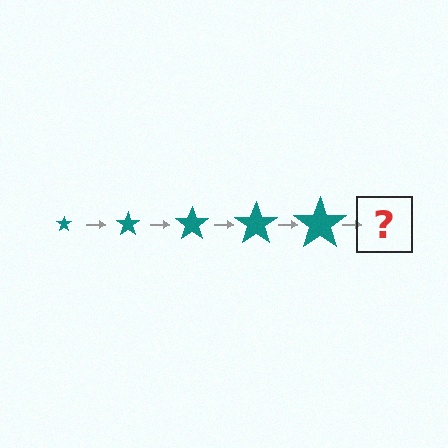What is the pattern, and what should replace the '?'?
The pattern is that the star gets progressively larger each step. The '?' should be a teal star, larger than the previous one.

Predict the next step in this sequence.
The next step is a teal star, larger than the previous one.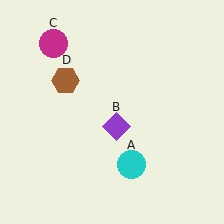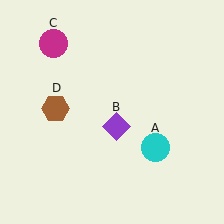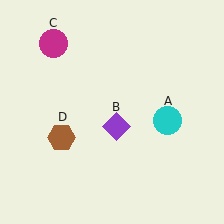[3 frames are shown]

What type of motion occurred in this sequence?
The cyan circle (object A), brown hexagon (object D) rotated counterclockwise around the center of the scene.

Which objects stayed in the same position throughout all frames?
Purple diamond (object B) and magenta circle (object C) remained stationary.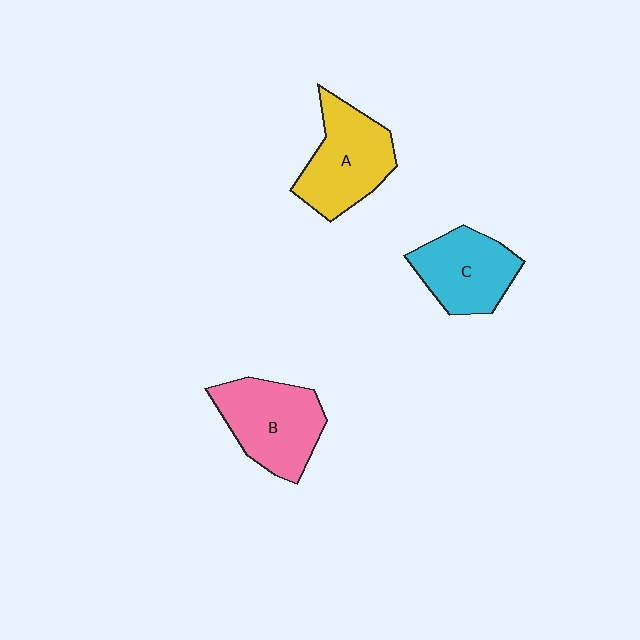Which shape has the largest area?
Shape B (pink).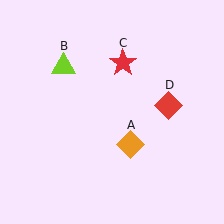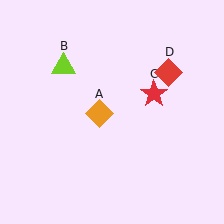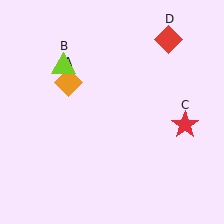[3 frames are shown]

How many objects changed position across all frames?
3 objects changed position: orange diamond (object A), red star (object C), red diamond (object D).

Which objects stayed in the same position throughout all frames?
Lime triangle (object B) remained stationary.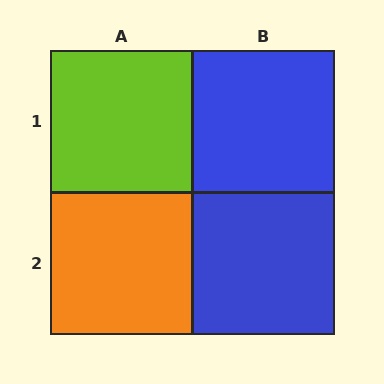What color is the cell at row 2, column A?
Orange.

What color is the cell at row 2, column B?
Blue.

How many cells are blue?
2 cells are blue.